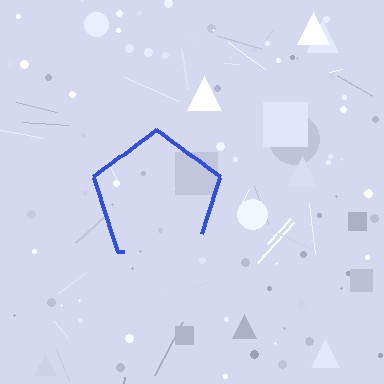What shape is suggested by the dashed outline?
The dashed outline suggests a pentagon.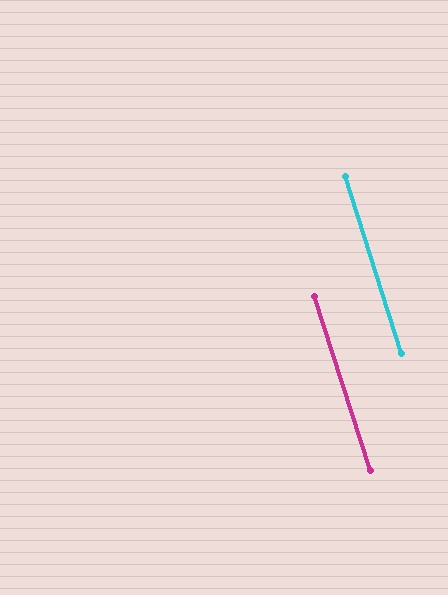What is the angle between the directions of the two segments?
Approximately 0 degrees.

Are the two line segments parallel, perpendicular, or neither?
Parallel — their directions differ by only 0.4°.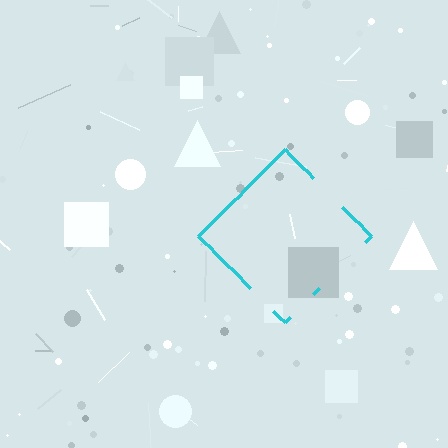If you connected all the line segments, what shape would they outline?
They would outline a diamond.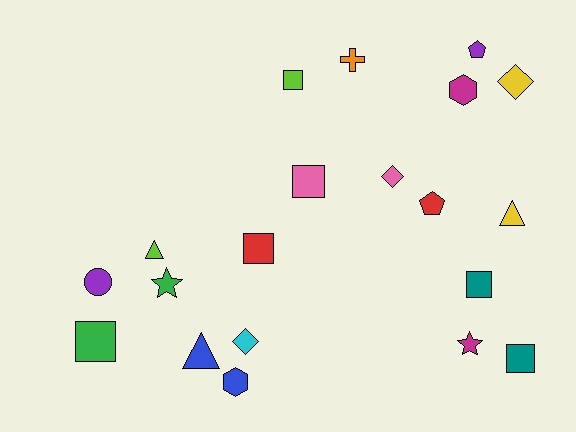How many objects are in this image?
There are 20 objects.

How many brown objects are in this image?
There are no brown objects.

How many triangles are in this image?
There are 3 triangles.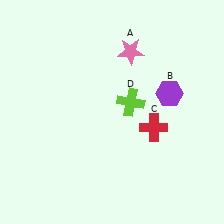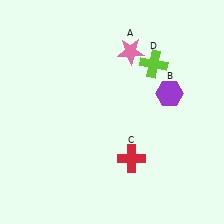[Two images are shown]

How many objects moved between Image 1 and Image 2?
2 objects moved between the two images.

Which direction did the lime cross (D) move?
The lime cross (D) moved up.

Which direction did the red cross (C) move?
The red cross (C) moved down.